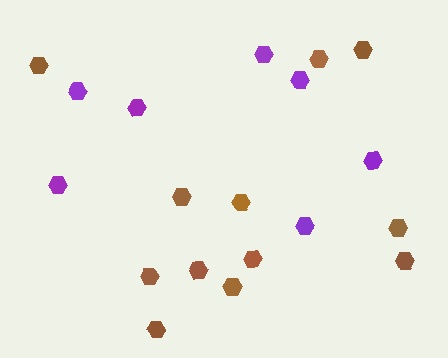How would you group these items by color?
There are 2 groups: one group of purple hexagons (7) and one group of brown hexagons (12).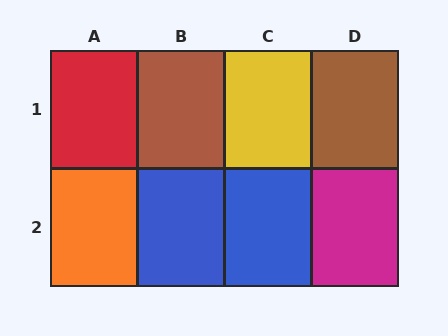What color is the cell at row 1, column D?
Brown.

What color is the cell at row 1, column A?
Red.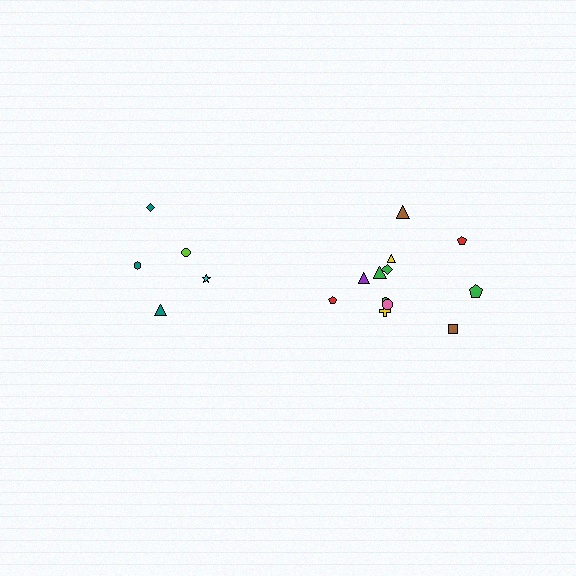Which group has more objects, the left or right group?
The right group.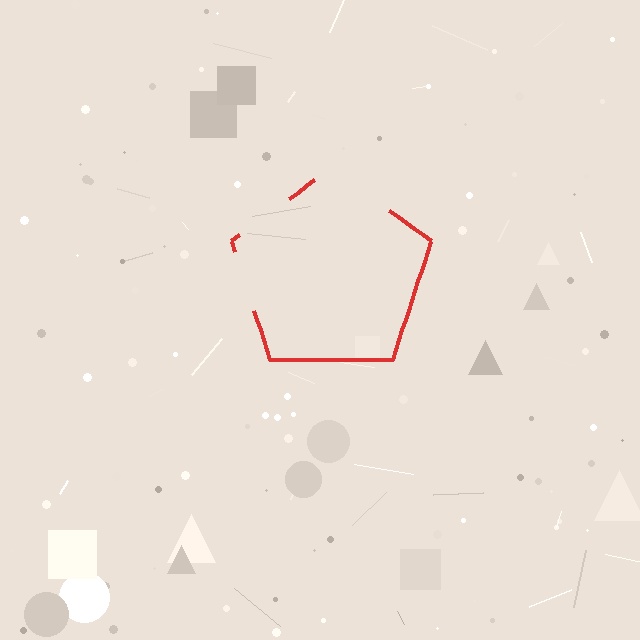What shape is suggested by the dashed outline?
The dashed outline suggests a pentagon.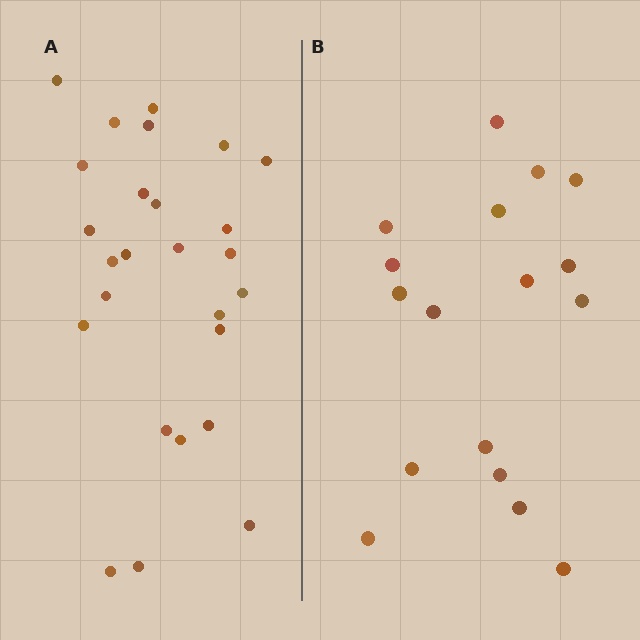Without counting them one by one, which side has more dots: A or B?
Region A (the left region) has more dots.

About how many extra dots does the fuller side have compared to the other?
Region A has roughly 8 or so more dots than region B.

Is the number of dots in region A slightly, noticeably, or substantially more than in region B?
Region A has substantially more. The ratio is roughly 1.5 to 1.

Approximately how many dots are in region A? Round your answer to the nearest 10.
About 30 dots. (The exact count is 26, which rounds to 30.)